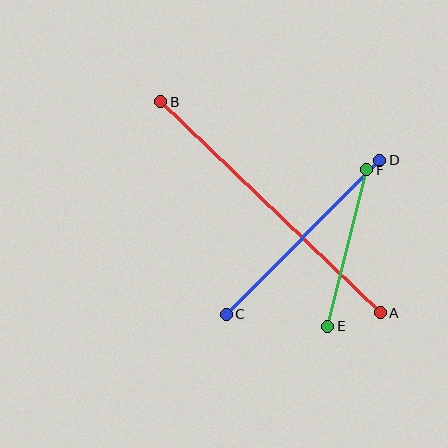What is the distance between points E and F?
The distance is approximately 162 pixels.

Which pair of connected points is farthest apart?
Points A and B are farthest apart.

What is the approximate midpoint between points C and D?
The midpoint is at approximately (303, 237) pixels.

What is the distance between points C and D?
The distance is approximately 217 pixels.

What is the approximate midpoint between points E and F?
The midpoint is at approximately (347, 248) pixels.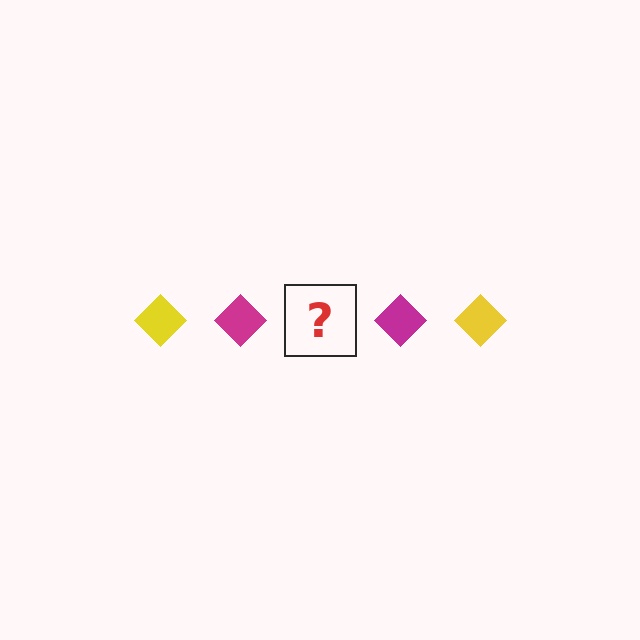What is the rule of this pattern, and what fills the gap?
The rule is that the pattern cycles through yellow, magenta diamonds. The gap should be filled with a yellow diamond.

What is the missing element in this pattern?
The missing element is a yellow diamond.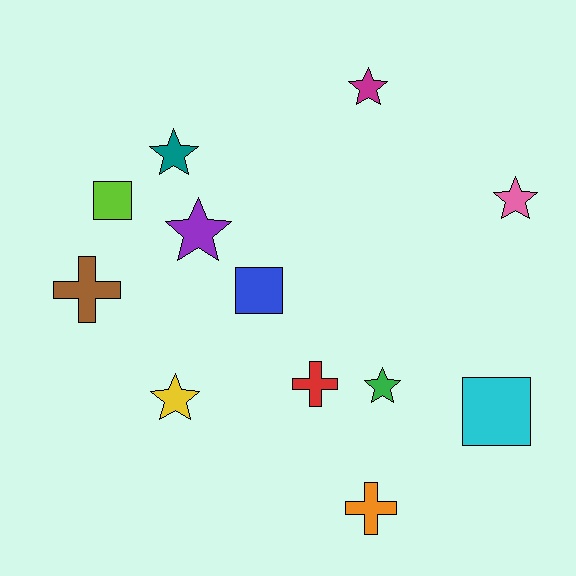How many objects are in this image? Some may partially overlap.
There are 12 objects.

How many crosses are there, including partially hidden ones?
There are 3 crosses.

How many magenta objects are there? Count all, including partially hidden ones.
There is 1 magenta object.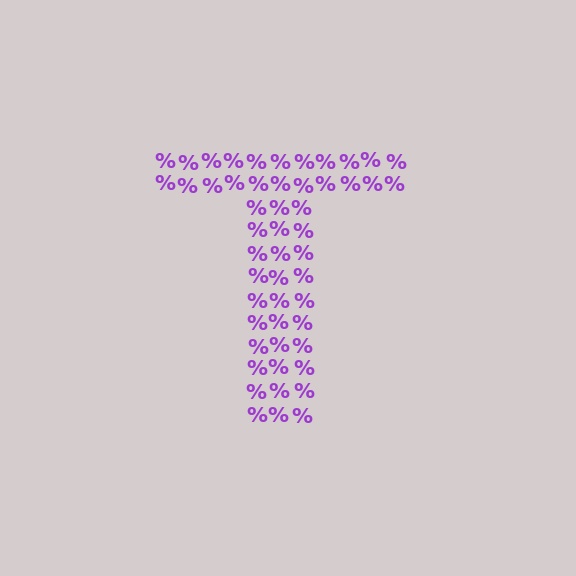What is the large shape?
The large shape is the letter T.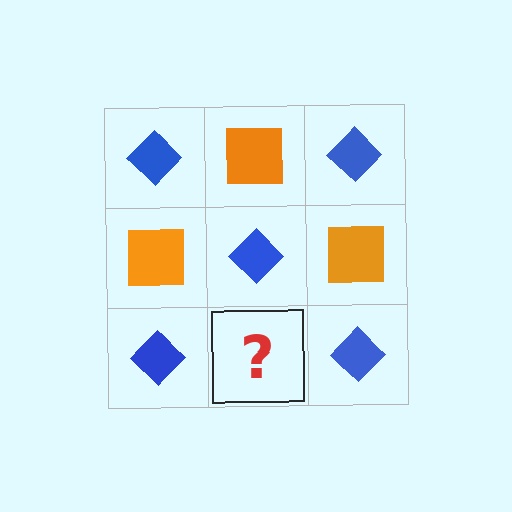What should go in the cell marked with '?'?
The missing cell should contain an orange square.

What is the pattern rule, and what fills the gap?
The rule is that it alternates blue diamond and orange square in a checkerboard pattern. The gap should be filled with an orange square.